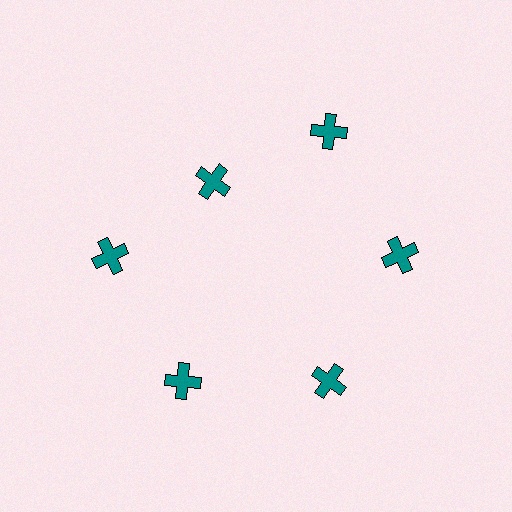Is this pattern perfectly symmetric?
No. The 6 teal crosses are arranged in a ring, but one element near the 11 o'clock position is pulled inward toward the center, breaking the 6-fold rotational symmetry.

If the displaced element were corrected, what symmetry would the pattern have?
It would have 6-fold rotational symmetry — the pattern would map onto itself every 60 degrees.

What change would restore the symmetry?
The symmetry would be restored by moving it outward, back onto the ring so that all 6 crosses sit at equal angles and equal distance from the center.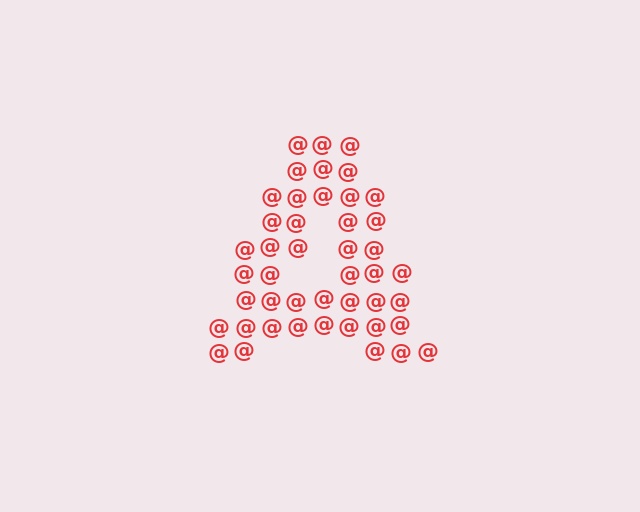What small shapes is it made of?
It is made of small at signs.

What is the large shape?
The large shape is the letter A.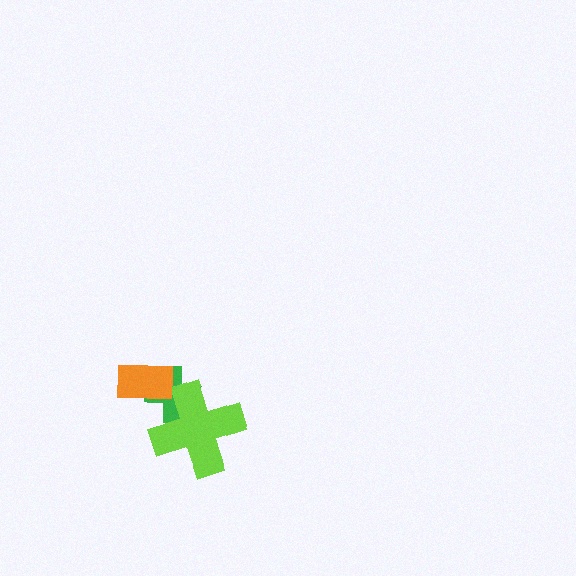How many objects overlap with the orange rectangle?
1 object overlaps with the orange rectangle.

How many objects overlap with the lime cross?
1 object overlaps with the lime cross.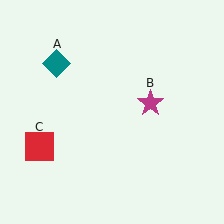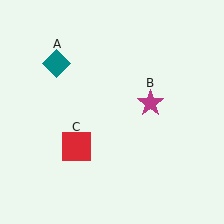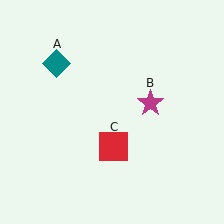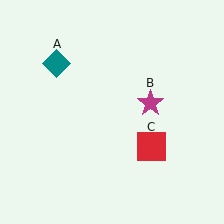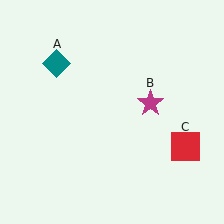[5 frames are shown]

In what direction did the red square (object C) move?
The red square (object C) moved right.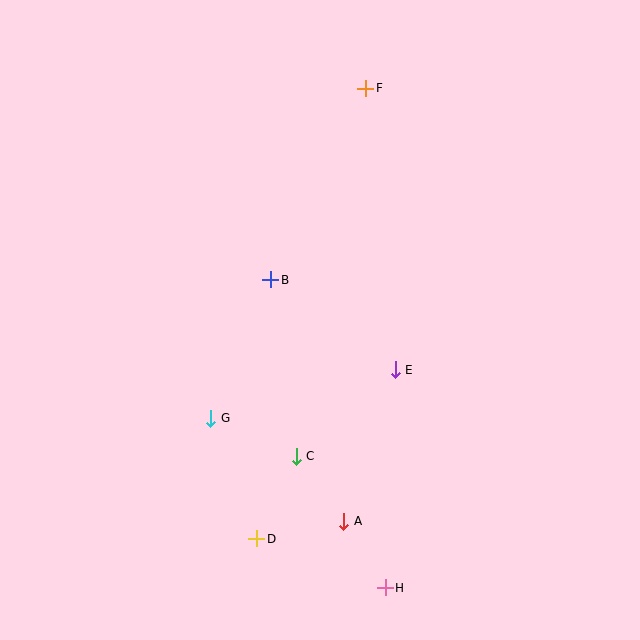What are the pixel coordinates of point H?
Point H is at (385, 588).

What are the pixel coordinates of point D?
Point D is at (257, 539).